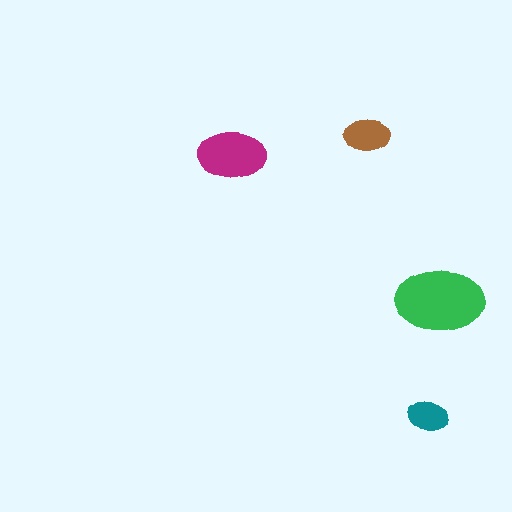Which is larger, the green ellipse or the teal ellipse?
The green one.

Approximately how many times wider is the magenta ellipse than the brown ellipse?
About 1.5 times wider.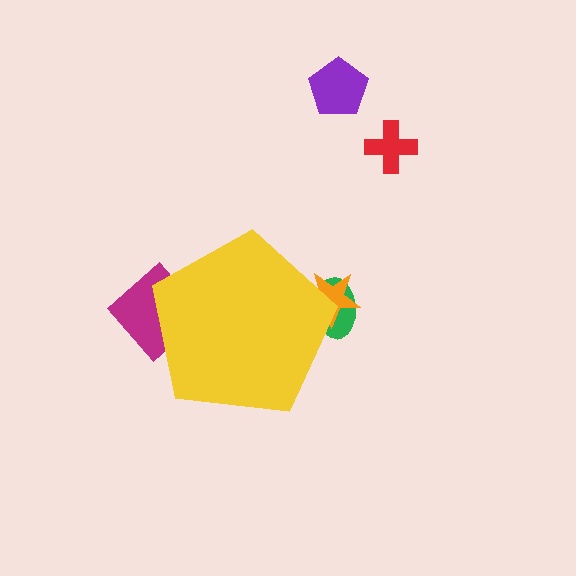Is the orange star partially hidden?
Yes, the orange star is partially hidden behind the yellow pentagon.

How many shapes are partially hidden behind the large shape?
3 shapes are partially hidden.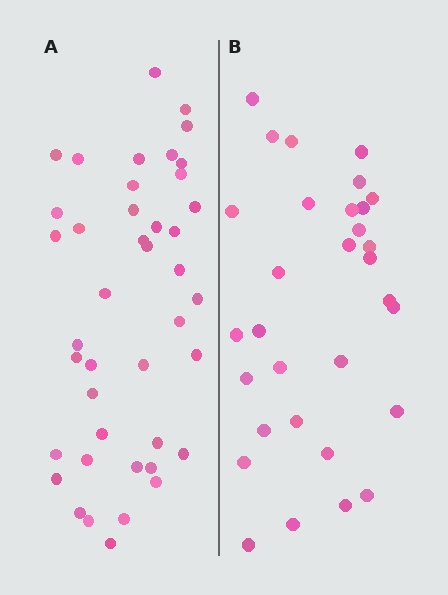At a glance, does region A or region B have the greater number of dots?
Region A (the left region) has more dots.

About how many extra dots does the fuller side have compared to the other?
Region A has roughly 12 or so more dots than region B.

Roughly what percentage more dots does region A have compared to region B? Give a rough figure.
About 35% more.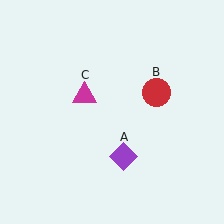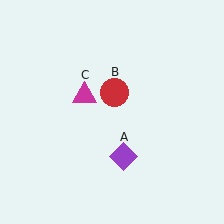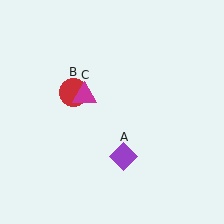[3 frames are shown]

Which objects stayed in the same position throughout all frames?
Purple diamond (object A) and magenta triangle (object C) remained stationary.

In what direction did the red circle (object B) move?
The red circle (object B) moved left.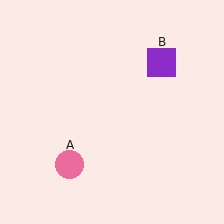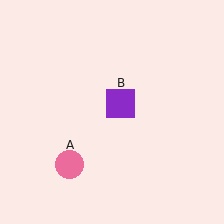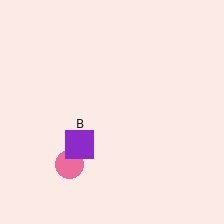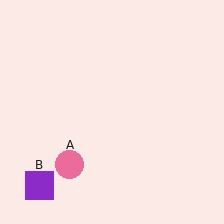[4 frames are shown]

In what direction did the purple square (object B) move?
The purple square (object B) moved down and to the left.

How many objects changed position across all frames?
1 object changed position: purple square (object B).